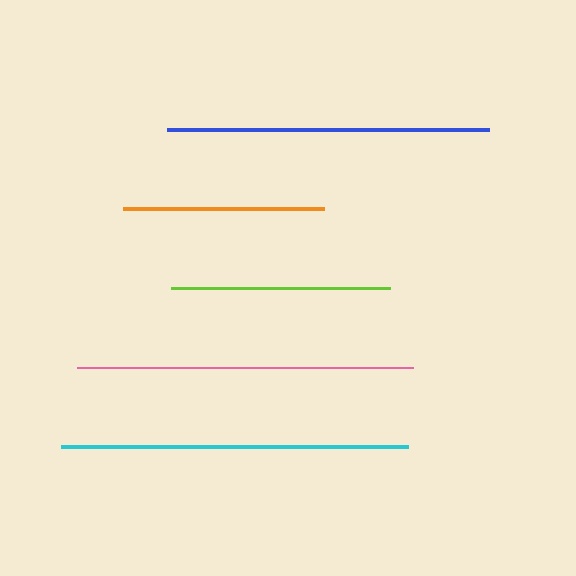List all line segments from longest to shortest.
From longest to shortest: cyan, pink, blue, lime, orange.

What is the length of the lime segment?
The lime segment is approximately 219 pixels long.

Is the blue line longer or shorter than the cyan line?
The cyan line is longer than the blue line.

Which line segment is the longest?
The cyan line is the longest at approximately 347 pixels.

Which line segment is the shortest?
The orange line is the shortest at approximately 201 pixels.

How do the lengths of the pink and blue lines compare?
The pink and blue lines are approximately the same length.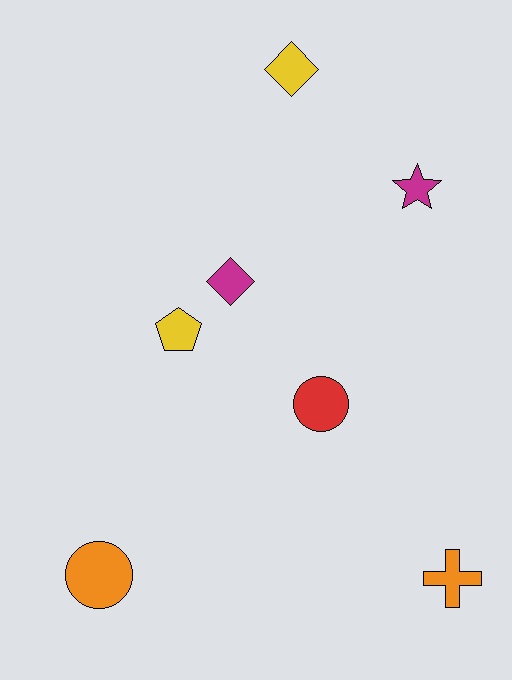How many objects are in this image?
There are 7 objects.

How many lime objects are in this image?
There are no lime objects.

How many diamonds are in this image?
There are 2 diamonds.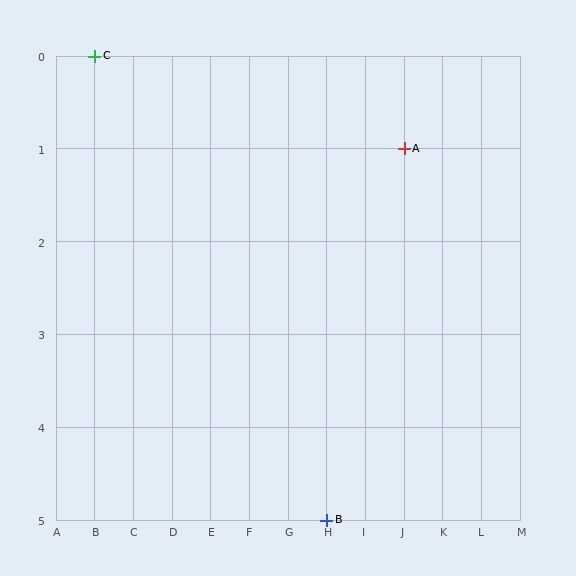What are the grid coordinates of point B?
Point B is at grid coordinates (H, 5).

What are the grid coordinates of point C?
Point C is at grid coordinates (B, 0).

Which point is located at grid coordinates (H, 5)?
Point B is at (H, 5).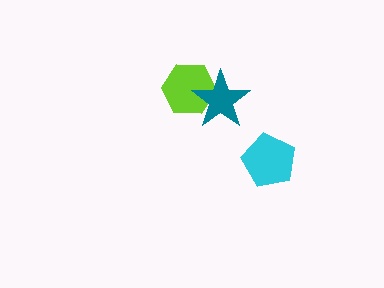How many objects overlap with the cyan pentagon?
0 objects overlap with the cyan pentagon.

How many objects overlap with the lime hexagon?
1 object overlaps with the lime hexagon.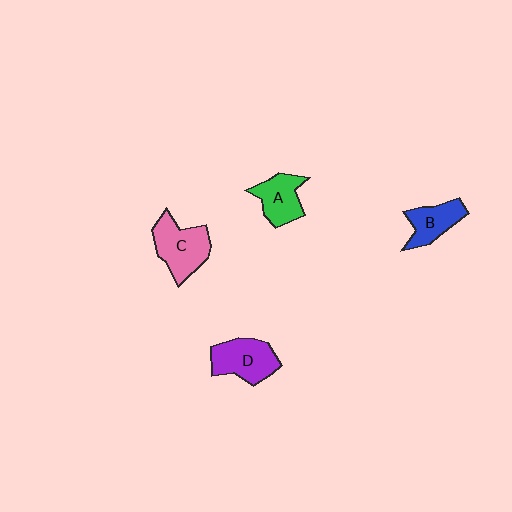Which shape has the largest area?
Shape C (pink).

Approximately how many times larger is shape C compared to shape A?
Approximately 1.3 times.